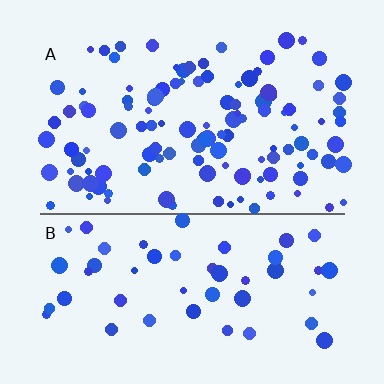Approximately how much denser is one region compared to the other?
Approximately 2.3× — region A over region B.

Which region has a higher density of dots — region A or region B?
A (the top).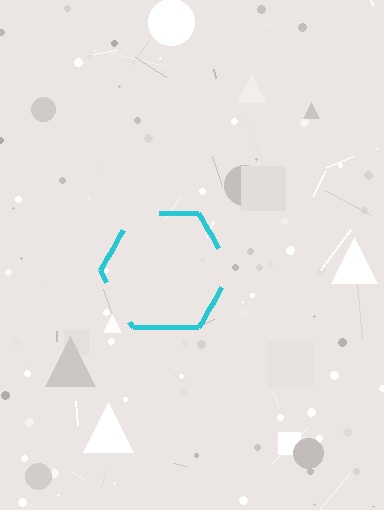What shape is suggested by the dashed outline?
The dashed outline suggests a hexagon.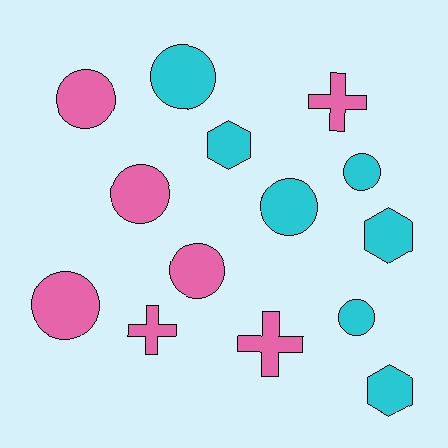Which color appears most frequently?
Pink, with 7 objects.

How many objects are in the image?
There are 14 objects.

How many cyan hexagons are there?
There are 3 cyan hexagons.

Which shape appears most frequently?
Circle, with 8 objects.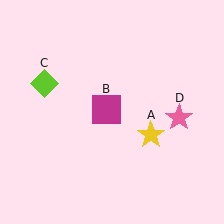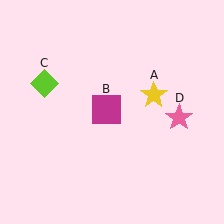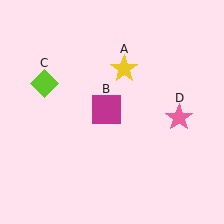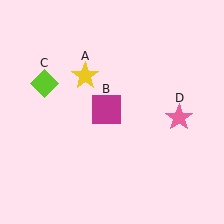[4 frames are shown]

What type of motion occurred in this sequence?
The yellow star (object A) rotated counterclockwise around the center of the scene.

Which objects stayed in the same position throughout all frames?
Magenta square (object B) and lime diamond (object C) and pink star (object D) remained stationary.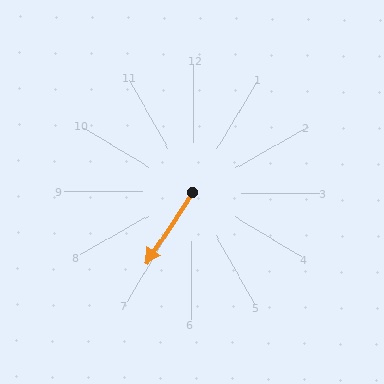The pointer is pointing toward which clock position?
Roughly 7 o'clock.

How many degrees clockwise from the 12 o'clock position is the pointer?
Approximately 212 degrees.